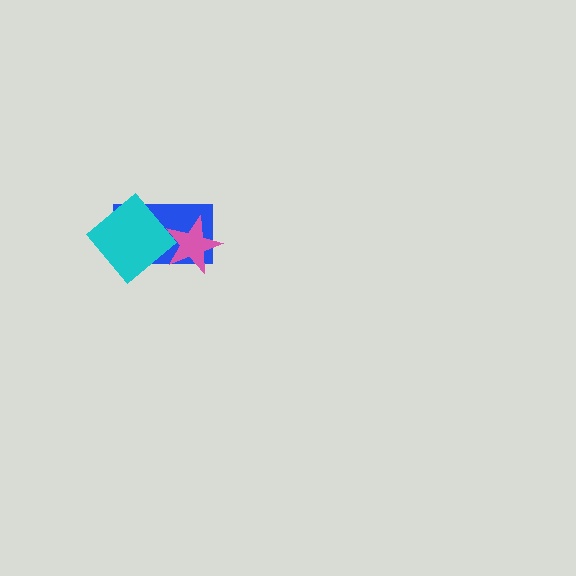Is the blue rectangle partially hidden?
Yes, it is partially covered by another shape.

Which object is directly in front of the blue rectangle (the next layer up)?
The pink star is directly in front of the blue rectangle.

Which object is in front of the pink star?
The cyan diamond is in front of the pink star.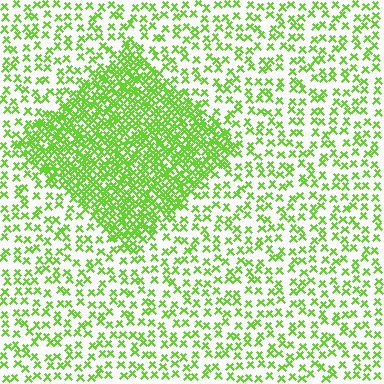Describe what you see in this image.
The image contains small lime elements arranged at two different densities. A diamond-shaped region is visible where the elements are more densely packed than the surrounding area.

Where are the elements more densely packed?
The elements are more densely packed inside the diamond boundary.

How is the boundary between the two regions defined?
The boundary is defined by a change in element density (approximately 2.7x ratio). All elements are the same color, size, and shape.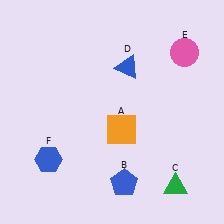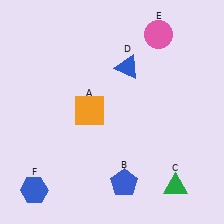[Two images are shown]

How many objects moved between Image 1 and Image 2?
3 objects moved between the two images.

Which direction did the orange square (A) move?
The orange square (A) moved left.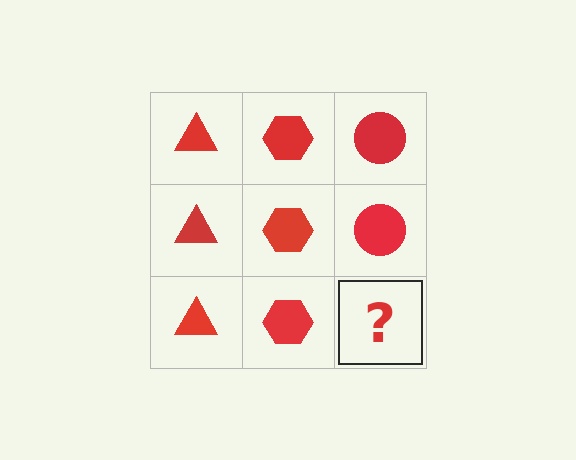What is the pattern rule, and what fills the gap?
The rule is that each column has a consistent shape. The gap should be filled with a red circle.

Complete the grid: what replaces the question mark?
The question mark should be replaced with a red circle.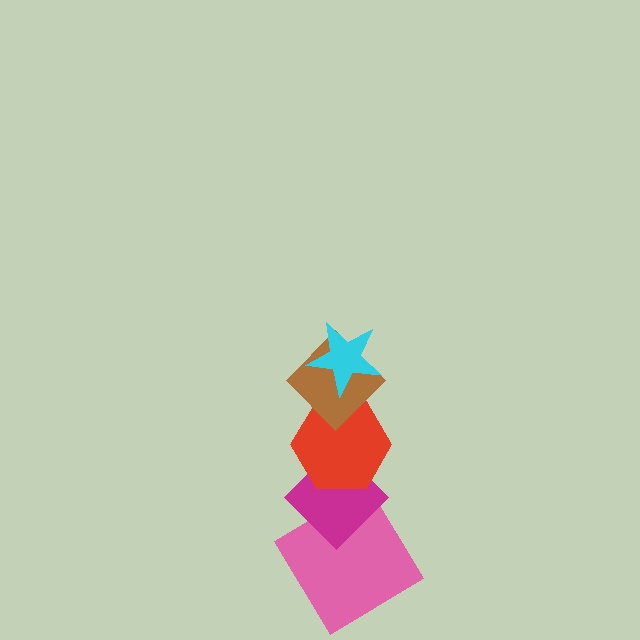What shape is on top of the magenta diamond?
The red hexagon is on top of the magenta diamond.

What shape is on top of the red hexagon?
The brown diamond is on top of the red hexagon.